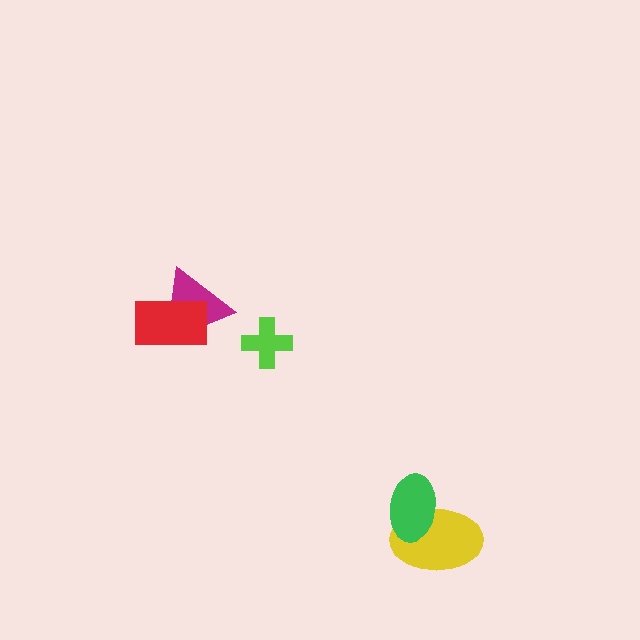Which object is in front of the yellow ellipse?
The green ellipse is in front of the yellow ellipse.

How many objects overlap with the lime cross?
0 objects overlap with the lime cross.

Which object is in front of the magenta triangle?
The red rectangle is in front of the magenta triangle.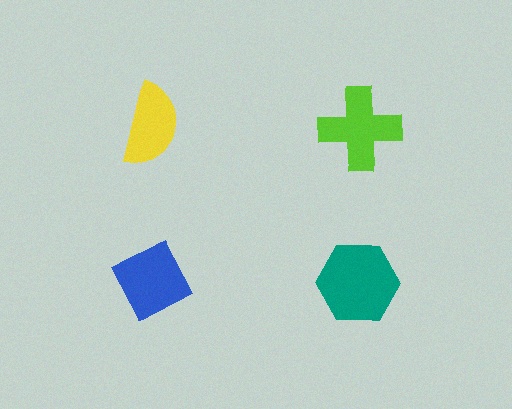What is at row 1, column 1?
A yellow semicircle.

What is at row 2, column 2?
A teal hexagon.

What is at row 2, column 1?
A blue diamond.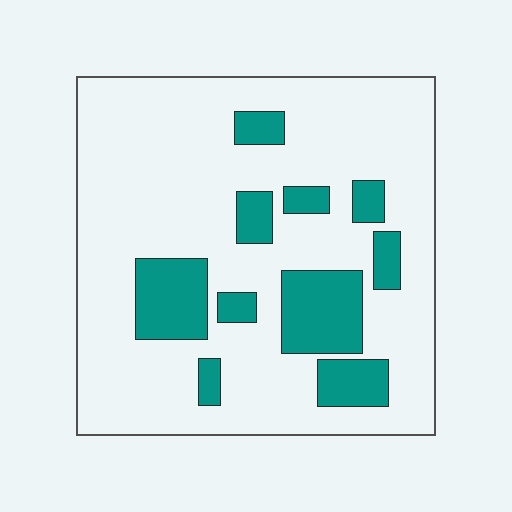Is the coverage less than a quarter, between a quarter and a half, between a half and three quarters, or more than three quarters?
Less than a quarter.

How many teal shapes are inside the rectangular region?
10.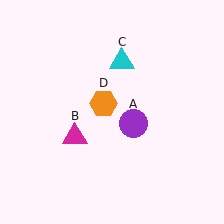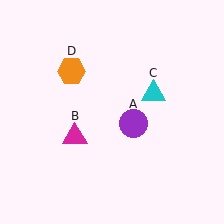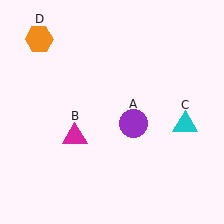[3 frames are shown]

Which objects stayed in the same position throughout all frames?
Purple circle (object A) and magenta triangle (object B) remained stationary.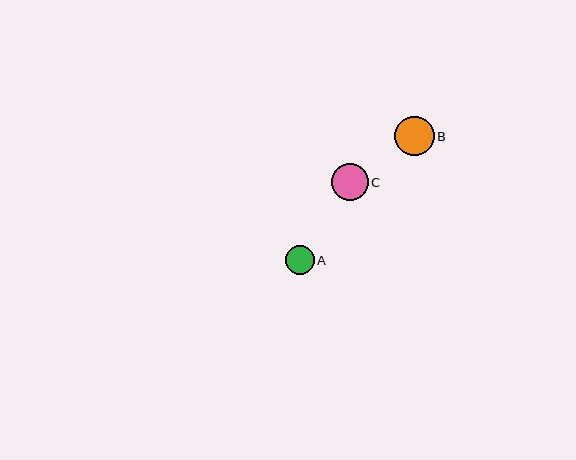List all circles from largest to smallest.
From largest to smallest: B, C, A.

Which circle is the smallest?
Circle A is the smallest with a size of approximately 29 pixels.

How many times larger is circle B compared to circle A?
Circle B is approximately 1.4 times the size of circle A.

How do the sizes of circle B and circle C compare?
Circle B and circle C are approximately the same size.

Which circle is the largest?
Circle B is the largest with a size of approximately 40 pixels.